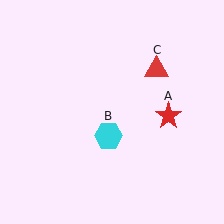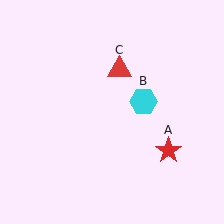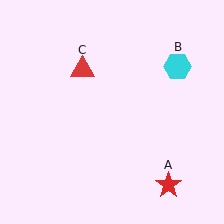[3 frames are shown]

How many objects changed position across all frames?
3 objects changed position: red star (object A), cyan hexagon (object B), red triangle (object C).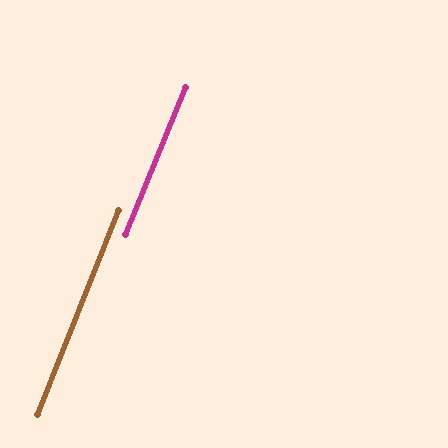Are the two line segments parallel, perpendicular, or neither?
Parallel — their directions differ by only 0.4°.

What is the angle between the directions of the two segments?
Approximately 0 degrees.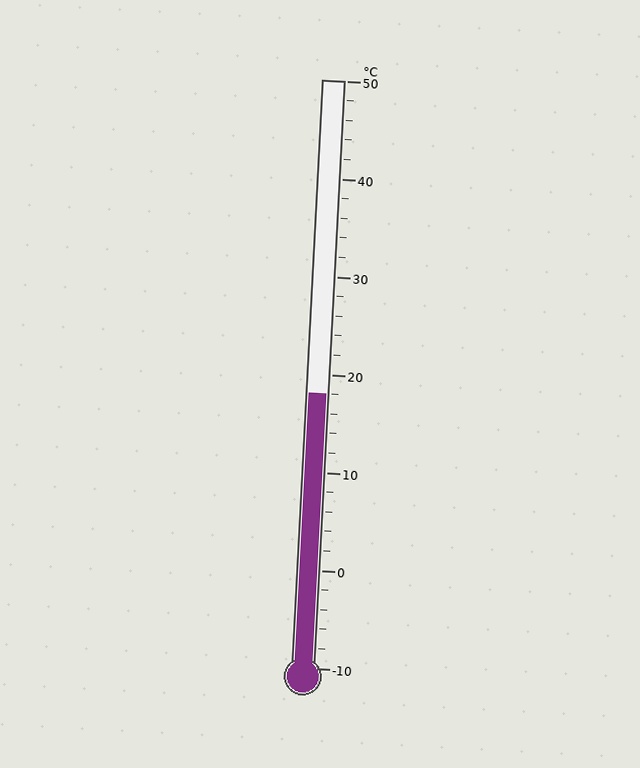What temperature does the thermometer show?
The thermometer shows approximately 18°C.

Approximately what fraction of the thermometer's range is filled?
The thermometer is filled to approximately 45% of its range.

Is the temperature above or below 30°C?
The temperature is below 30°C.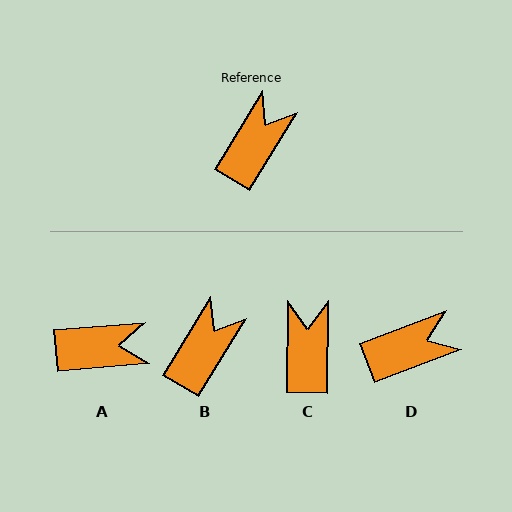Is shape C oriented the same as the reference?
No, it is off by about 31 degrees.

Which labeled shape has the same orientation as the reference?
B.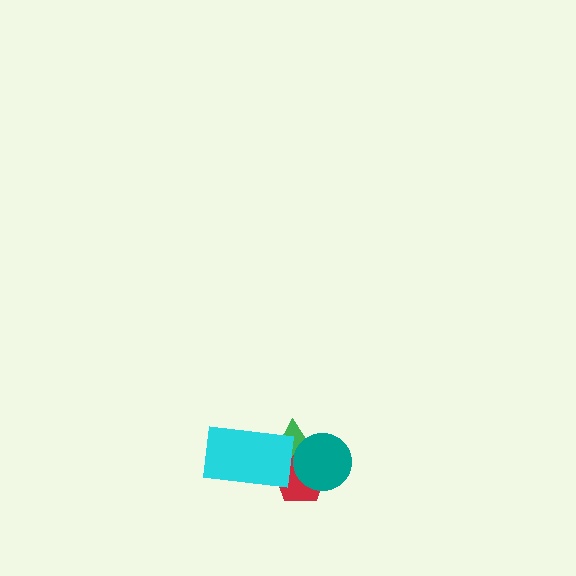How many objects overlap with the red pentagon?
3 objects overlap with the red pentagon.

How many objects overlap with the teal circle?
2 objects overlap with the teal circle.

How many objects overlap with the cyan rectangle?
2 objects overlap with the cyan rectangle.